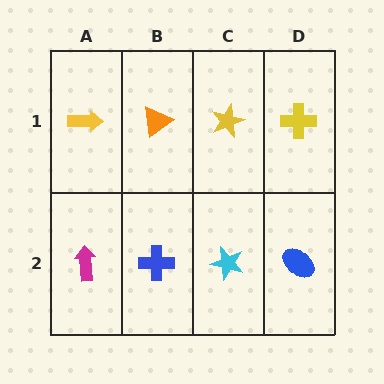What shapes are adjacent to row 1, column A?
A magenta arrow (row 2, column A), an orange triangle (row 1, column B).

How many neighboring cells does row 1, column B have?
3.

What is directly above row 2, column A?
A yellow arrow.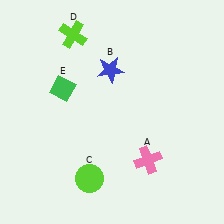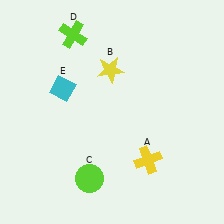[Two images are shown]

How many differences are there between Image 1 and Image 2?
There are 3 differences between the two images.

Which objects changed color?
A changed from pink to yellow. B changed from blue to yellow. E changed from green to cyan.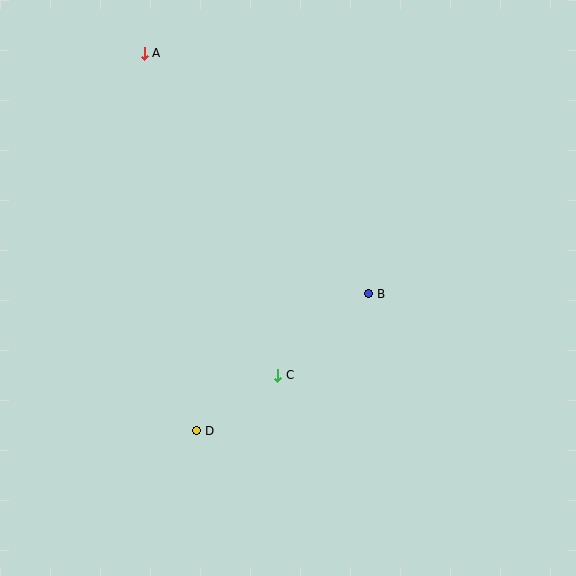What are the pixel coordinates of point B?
Point B is at (369, 294).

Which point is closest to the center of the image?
Point B at (369, 294) is closest to the center.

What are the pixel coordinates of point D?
Point D is at (197, 431).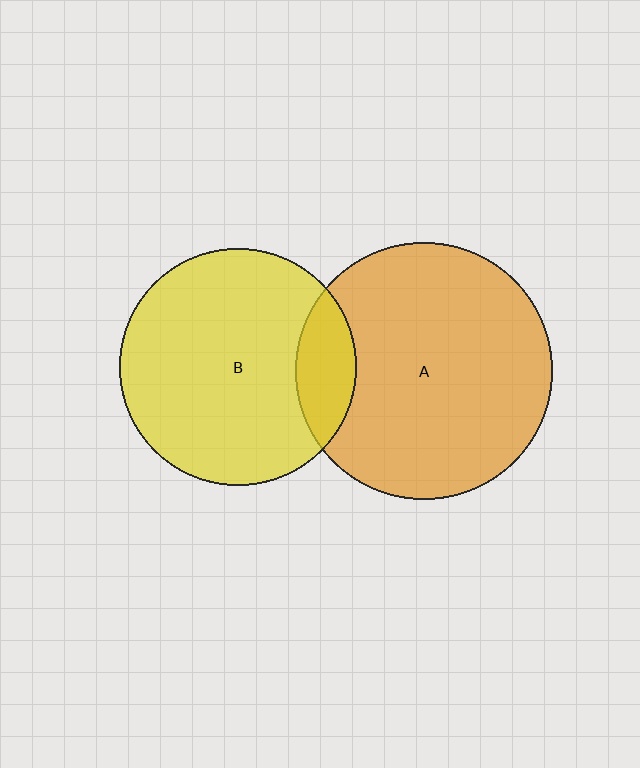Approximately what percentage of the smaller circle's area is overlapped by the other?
Approximately 15%.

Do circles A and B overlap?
Yes.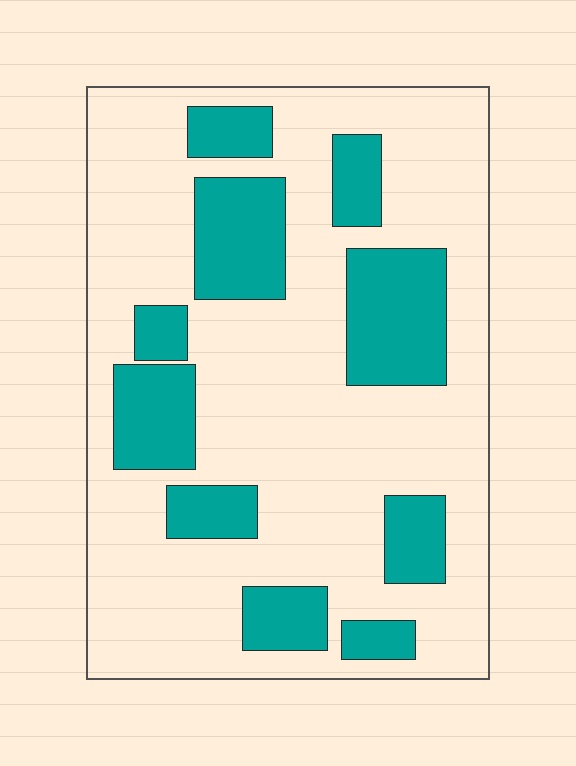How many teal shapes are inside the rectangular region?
10.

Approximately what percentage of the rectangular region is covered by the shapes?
Approximately 25%.